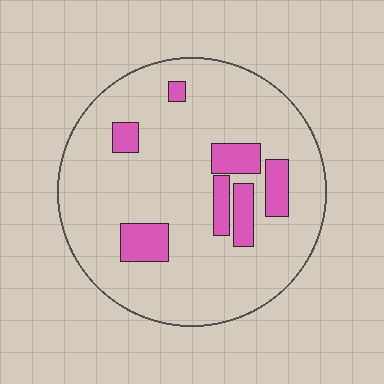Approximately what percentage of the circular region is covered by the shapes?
Approximately 15%.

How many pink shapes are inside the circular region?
7.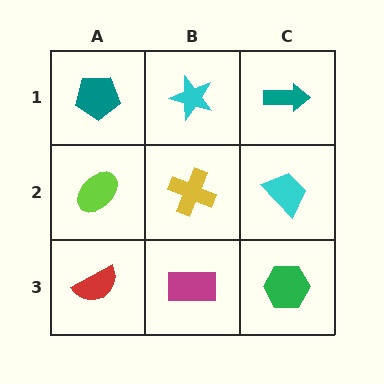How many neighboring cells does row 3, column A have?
2.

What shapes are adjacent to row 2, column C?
A teal arrow (row 1, column C), a green hexagon (row 3, column C), a yellow cross (row 2, column B).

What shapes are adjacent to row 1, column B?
A yellow cross (row 2, column B), a teal pentagon (row 1, column A), a teal arrow (row 1, column C).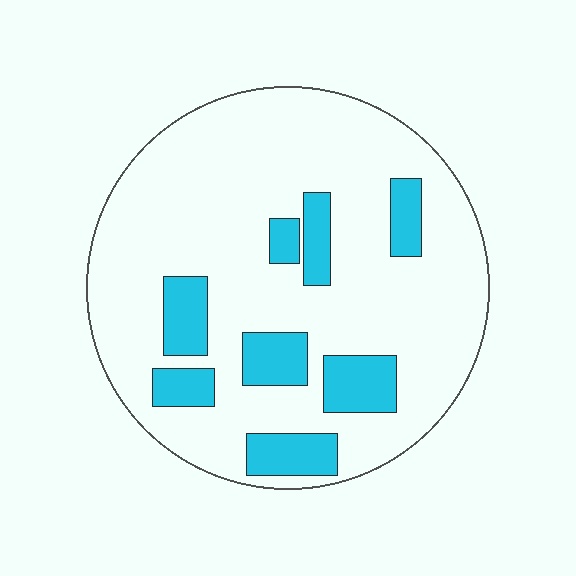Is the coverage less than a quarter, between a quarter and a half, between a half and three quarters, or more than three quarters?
Less than a quarter.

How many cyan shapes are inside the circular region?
8.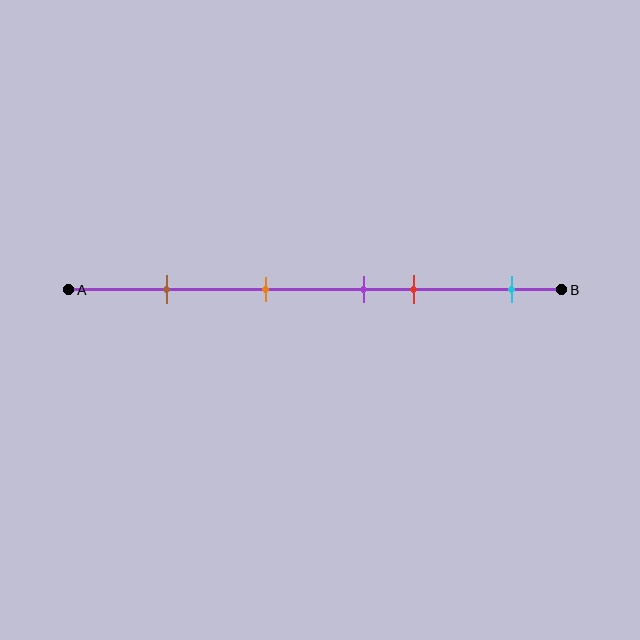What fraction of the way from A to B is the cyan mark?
The cyan mark is approximately 90% (0.9) of the way from A to B.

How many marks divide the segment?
There are 5 marks dividing the segment.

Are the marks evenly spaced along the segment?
No, the marks are not evenly spaced.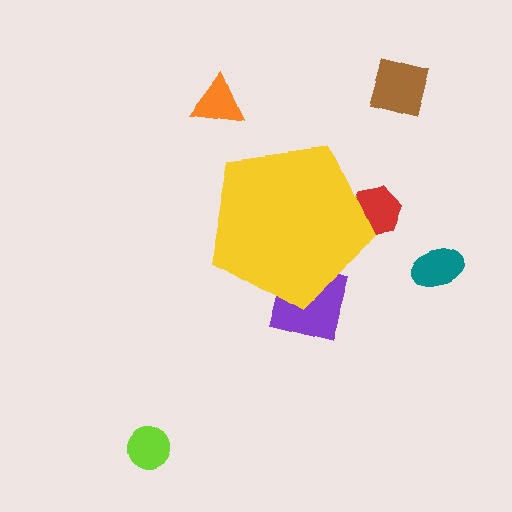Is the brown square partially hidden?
No, the brown square is fully visible.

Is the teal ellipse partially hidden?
No, the teal ellipse is fully visible.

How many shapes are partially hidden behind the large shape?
2 shapes are partially hidden.